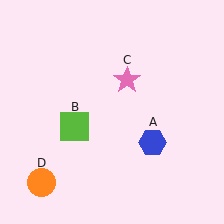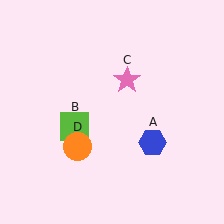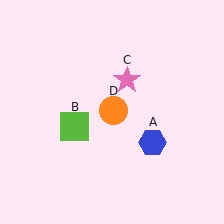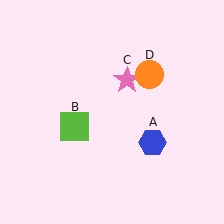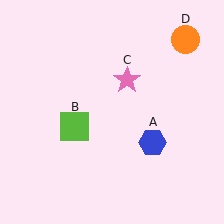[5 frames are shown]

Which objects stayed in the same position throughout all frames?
Blue hexagon (object A) and lime square (object B) and pink star (object C) remained stationary.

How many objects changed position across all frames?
1 object changed position: orange circle (object D).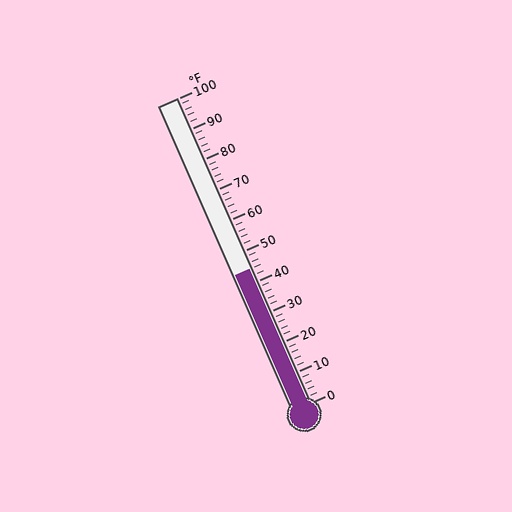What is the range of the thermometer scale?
The thermometer scale ranges from 0°F to 100°F.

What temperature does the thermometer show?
The thermometer shows approximately 44°F.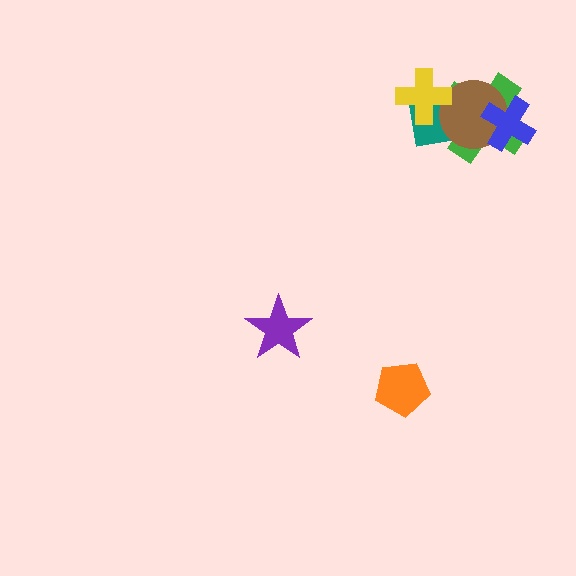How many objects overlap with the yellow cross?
3 objects overlap with the yellow cross.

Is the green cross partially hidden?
Yes, it is partially covered by another shape.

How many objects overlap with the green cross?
4 objects overlap with the green cross.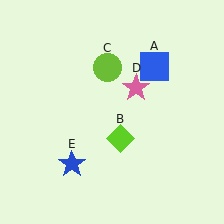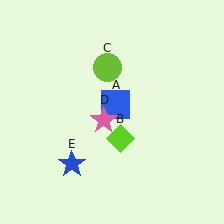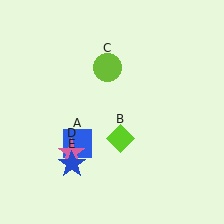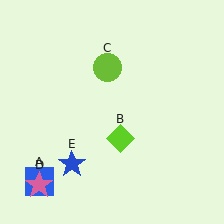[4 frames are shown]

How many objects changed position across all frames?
2 objects changed position: blue square (object A), pink star (object D).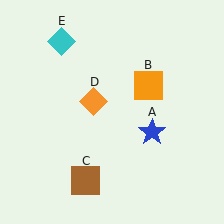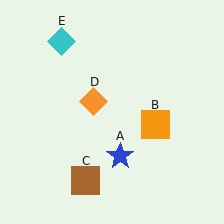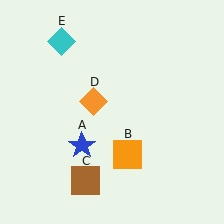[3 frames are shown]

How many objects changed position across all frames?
2 objects changed position: blue star (object A), orange square (object B).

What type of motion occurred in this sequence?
The blue star (object A), orange square (object B) rotated clockwise around the center of the scene.